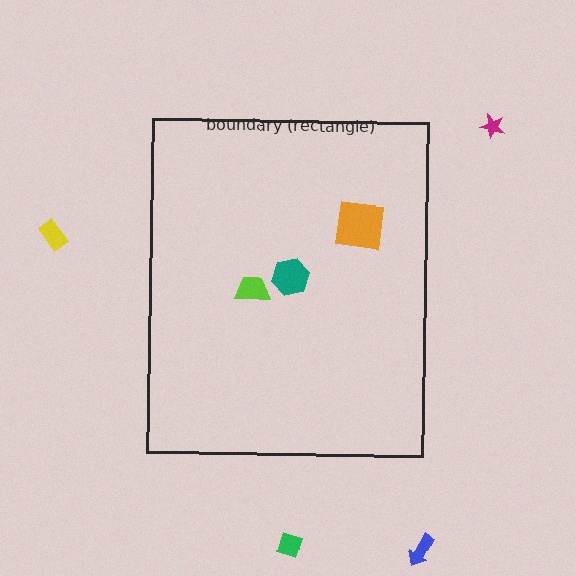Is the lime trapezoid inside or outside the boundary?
Inside.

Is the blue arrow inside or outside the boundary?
Outside.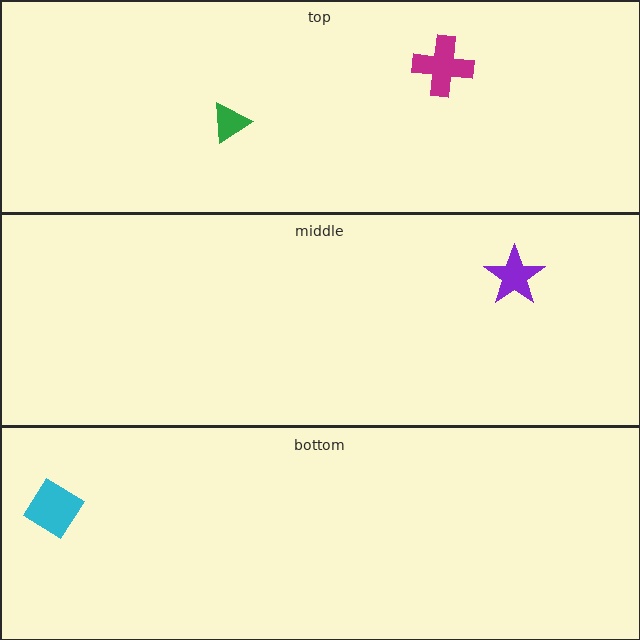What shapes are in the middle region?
The purple star.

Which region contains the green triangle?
The top region.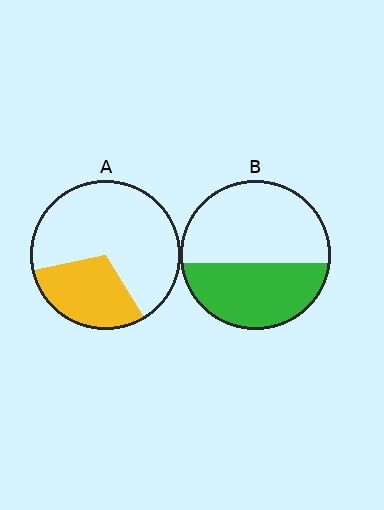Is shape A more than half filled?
No.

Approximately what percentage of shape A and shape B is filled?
A is approximately 30% and B is approximately 45%.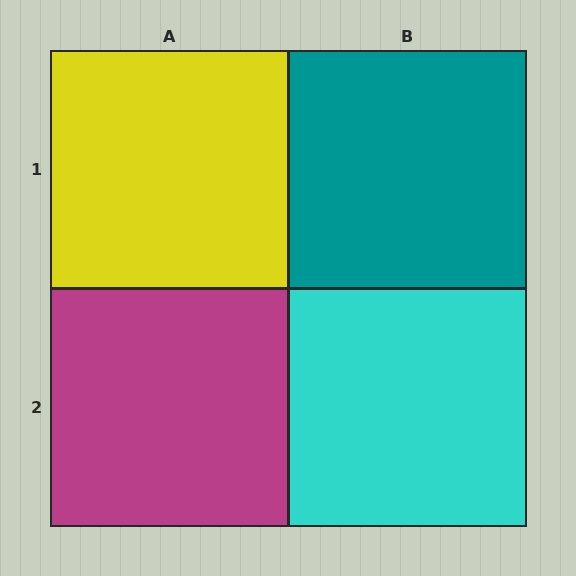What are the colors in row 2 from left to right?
Magenta, cyan.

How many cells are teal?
1 cell is teal.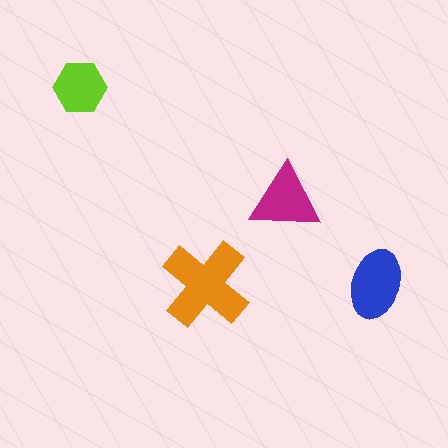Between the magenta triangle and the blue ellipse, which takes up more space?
The blue ellipse.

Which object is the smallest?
The lime hexagon.